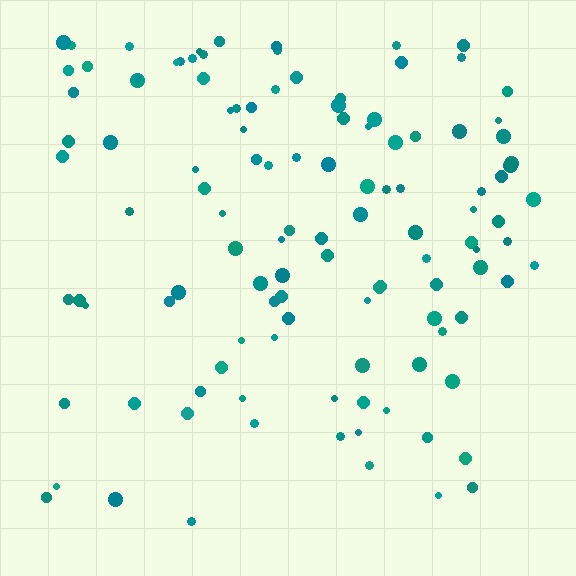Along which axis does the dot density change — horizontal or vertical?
Vertical.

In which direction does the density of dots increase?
From bottom to top, with the top side densest.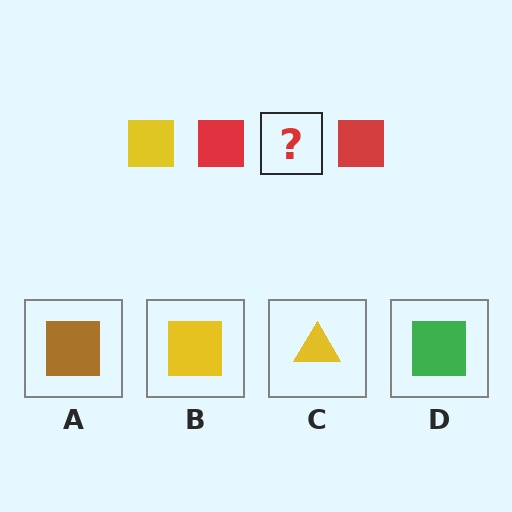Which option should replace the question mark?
Option B.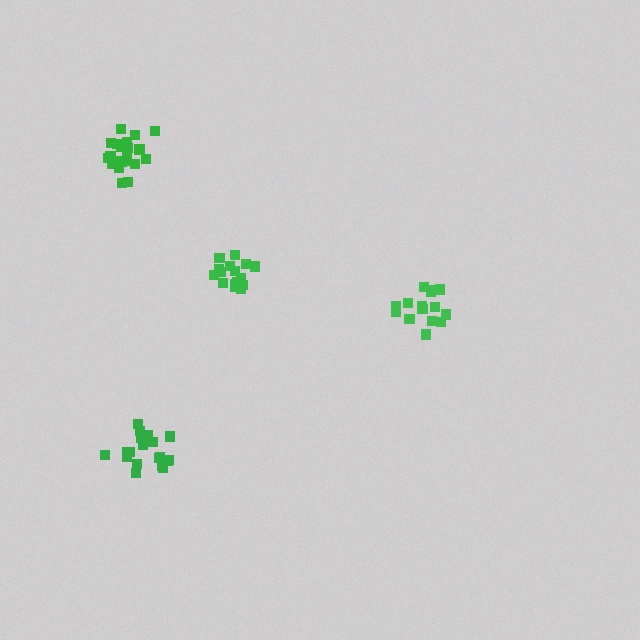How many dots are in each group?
Group 1: 20 dots, Group 2: 16 dots, Group 3: 15 dots, Group 4: 20 dots (71 total).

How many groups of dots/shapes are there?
There are 4 groups.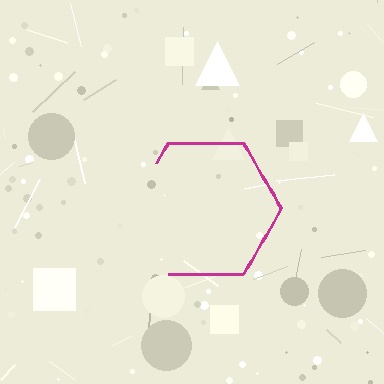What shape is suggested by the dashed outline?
The dashed outline suggests a hexagon.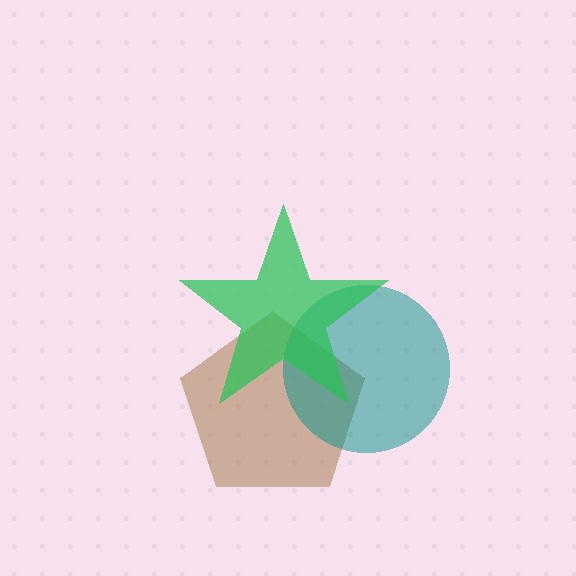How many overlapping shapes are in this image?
There are 3 overlapping shapes in the image.